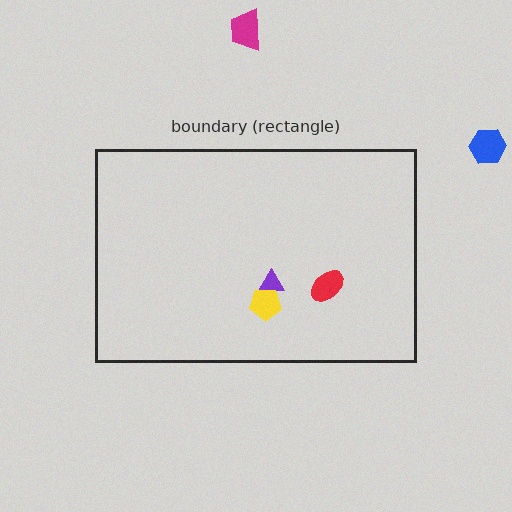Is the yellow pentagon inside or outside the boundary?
Inside.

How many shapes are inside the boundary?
3 inside, 2 outside.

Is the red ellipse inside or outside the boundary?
Inside.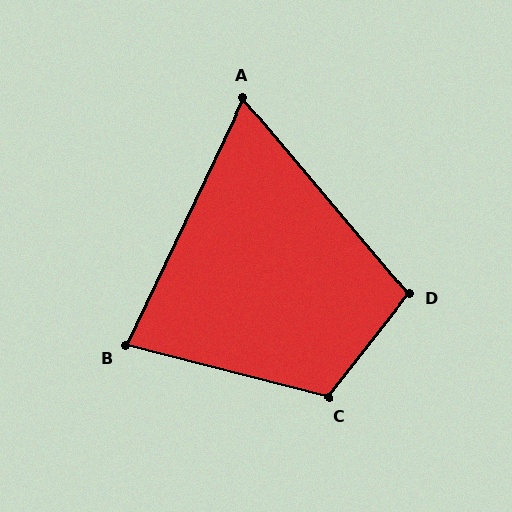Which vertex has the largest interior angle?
C, at approximately 114 degrees.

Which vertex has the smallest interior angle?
A, at approximately 66 degrees.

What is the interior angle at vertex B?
Approximately 79 degrees (acute).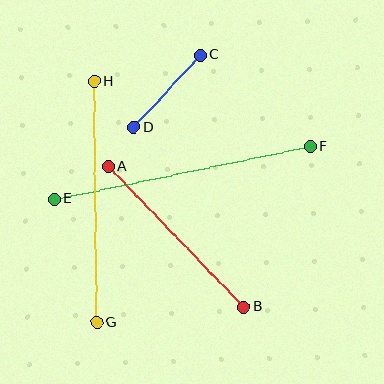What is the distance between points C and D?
The distance is approximately 98 pixels.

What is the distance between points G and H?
The distance is approximately 241 pixels.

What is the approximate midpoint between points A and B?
The midpoint is at approximately (176, 237) pixels.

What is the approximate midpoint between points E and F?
The midpoint is at approximately (182, 173) pixels.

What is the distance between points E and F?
The distance is approximately 261 pixels.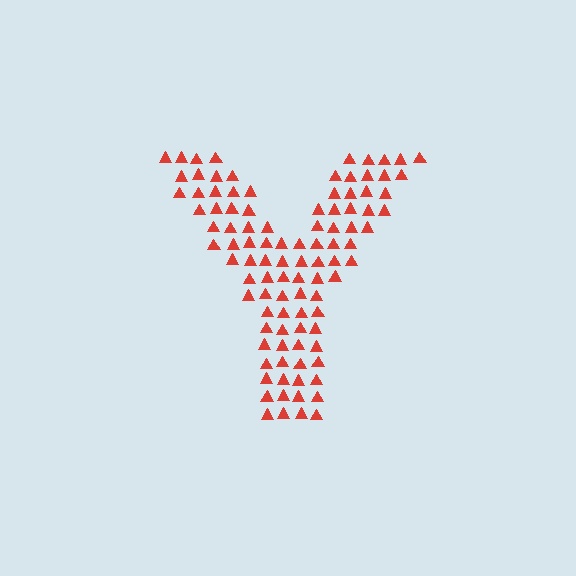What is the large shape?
The large shape is the letter Y.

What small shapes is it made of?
It is made of small triangles.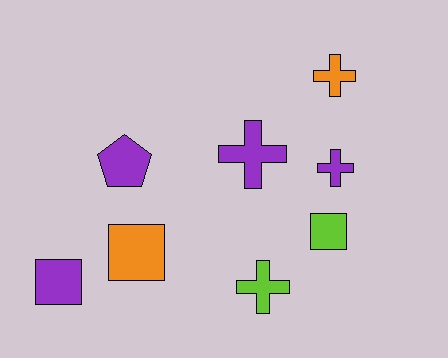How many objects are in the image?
There are 8 objects.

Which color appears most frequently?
Purple, with 4 objects.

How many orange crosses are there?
There is 1 orange cross.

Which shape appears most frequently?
Cross, with 4 objects.